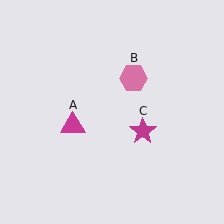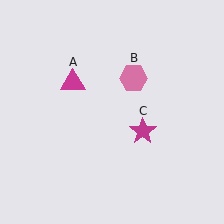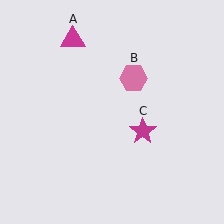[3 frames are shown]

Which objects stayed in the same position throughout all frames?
Pink hexagon (object B) and magenta star (object C) remained stationary.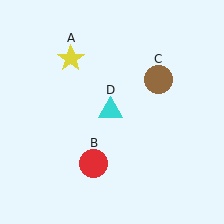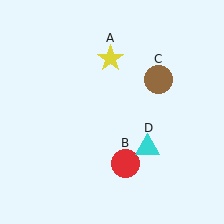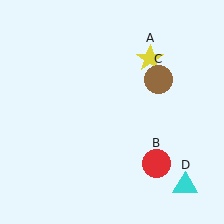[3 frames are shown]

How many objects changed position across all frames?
3 objects changed position: yellow star (object A), red circle (object B), cyan triangle (object D).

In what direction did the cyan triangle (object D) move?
The cyan triangle (object D) moved down and to the right.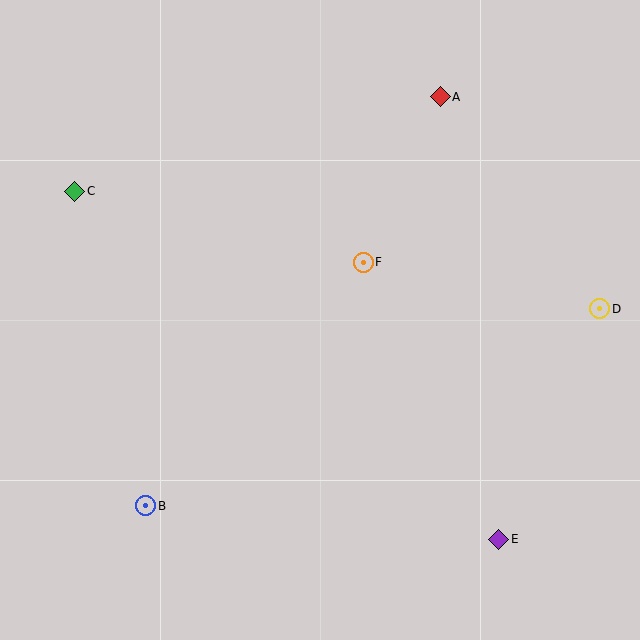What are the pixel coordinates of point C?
Point C is at (75, 191).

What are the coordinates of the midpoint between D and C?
The midpoint between D and C is at (337, 250).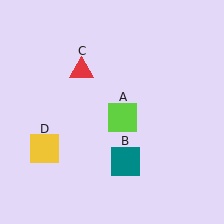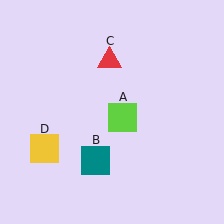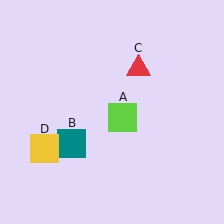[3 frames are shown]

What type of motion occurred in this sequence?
The teal square (object B), red triangle (object C) rotated clockwise around the center of the scene.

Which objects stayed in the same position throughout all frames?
Lime square (object A) and yellow square (object D) remained stationary.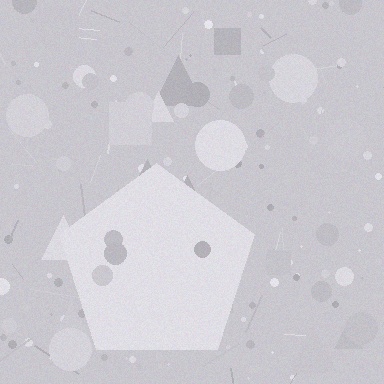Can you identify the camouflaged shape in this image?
The camouflaged shape is a pentagon.